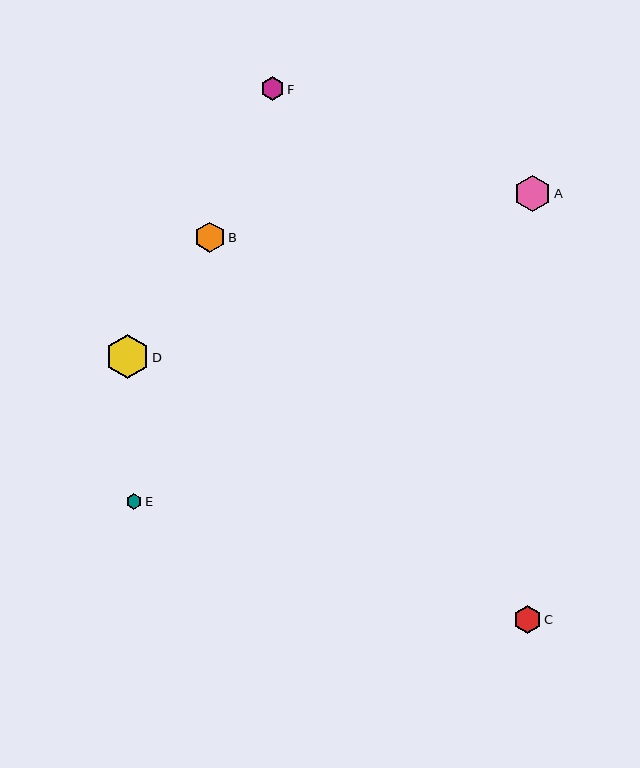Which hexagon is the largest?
Hexagon D is the largest with a size of approximately 44 pixels.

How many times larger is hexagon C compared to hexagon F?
Hexagon C is approximately 1.2 times the size of hexagon F.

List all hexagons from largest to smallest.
From largest to smallest: D, A, B, C, F, E.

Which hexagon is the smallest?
Hexagon E is the smallest with a size of approximately 16 pixels.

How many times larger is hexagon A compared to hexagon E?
Hexagon A is approximately 2.4 times the size of hexagon E.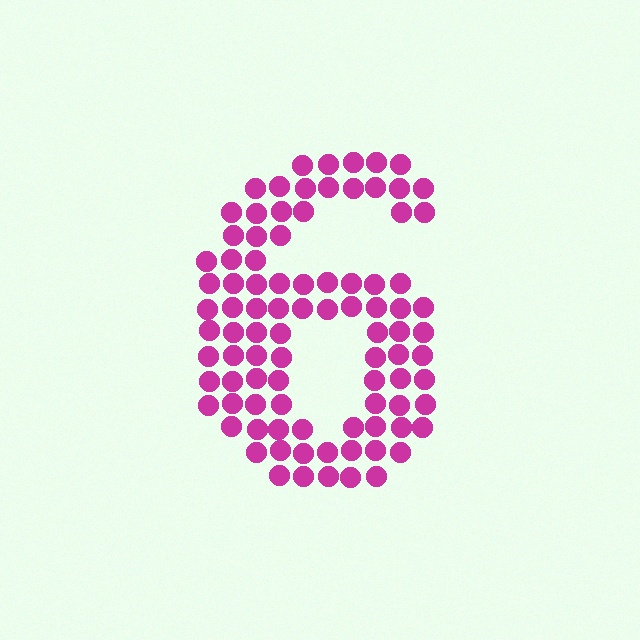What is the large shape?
The large shape is the digit 6.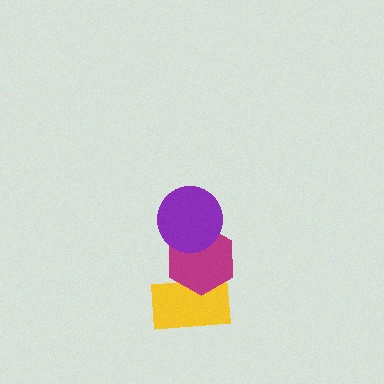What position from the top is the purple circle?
The purple circle is 1st from the top.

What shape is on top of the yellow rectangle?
The magenta hexagon is on top of the yellow rectangle.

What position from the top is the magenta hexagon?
The magenta hexagon is 2nd from the top.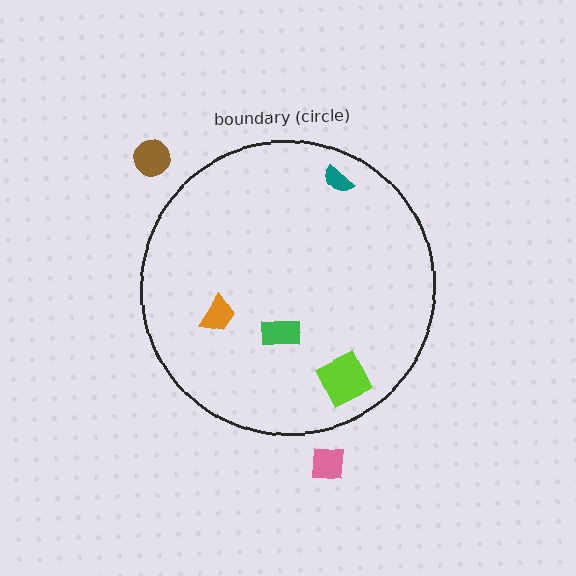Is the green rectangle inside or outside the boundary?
Inside.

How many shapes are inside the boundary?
4 inside, 2 outside.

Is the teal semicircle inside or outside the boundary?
Inside.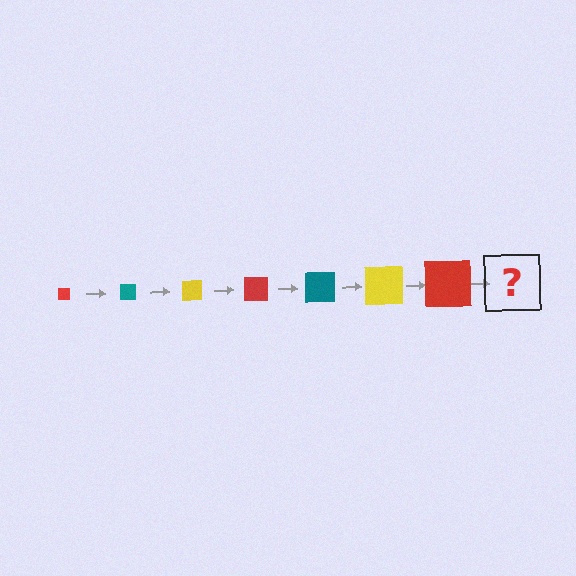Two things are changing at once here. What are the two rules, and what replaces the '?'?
The two rules are that the square grows larger each step and the color cycles through red, teal, and yellow. The '?' should be a teal square, larger than the previous one.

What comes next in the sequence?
The next element should be a teal square, larger than the previous one.